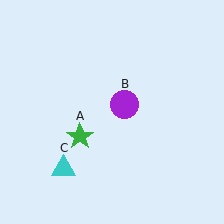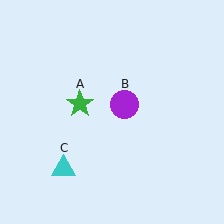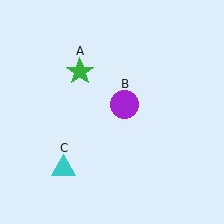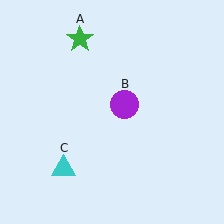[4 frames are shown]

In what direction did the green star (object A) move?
The green star (object A) moved up.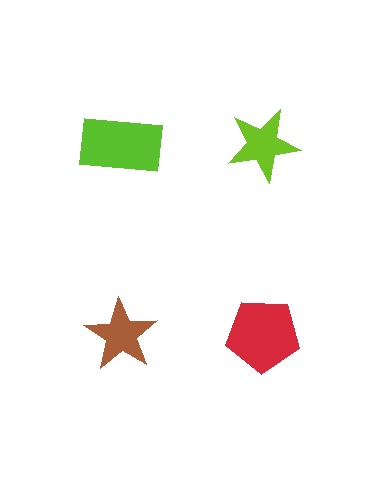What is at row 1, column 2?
A lime star.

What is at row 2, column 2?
A red pentagon.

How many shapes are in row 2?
2 shapes.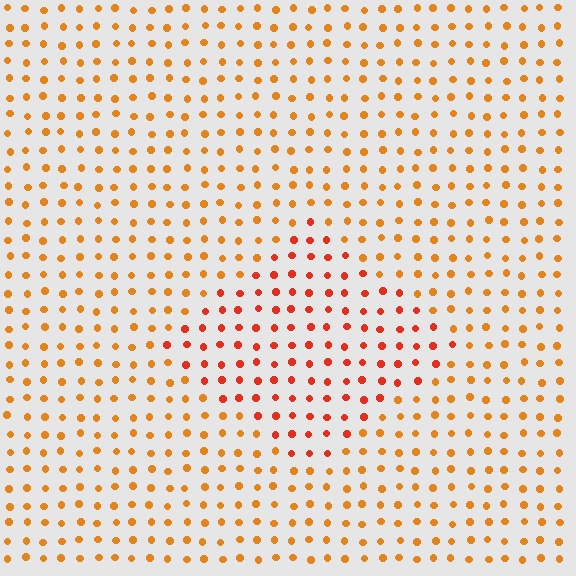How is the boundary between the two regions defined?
The boundary is defined purely by a slight shift in hue (about 27 degrees). Spacing, size, and orientation are identical on both sides.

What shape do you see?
I see a diamond.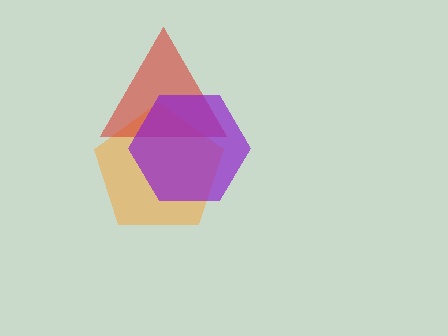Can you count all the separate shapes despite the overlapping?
Yes, there are 3 separate shapes.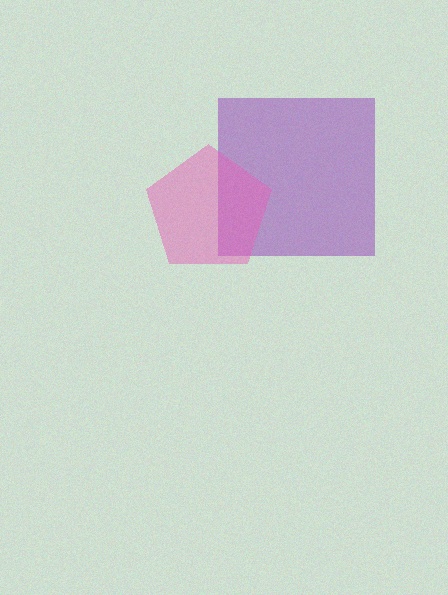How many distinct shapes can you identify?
There are 2 distinct shapes: a purple square, a pink pentagon.